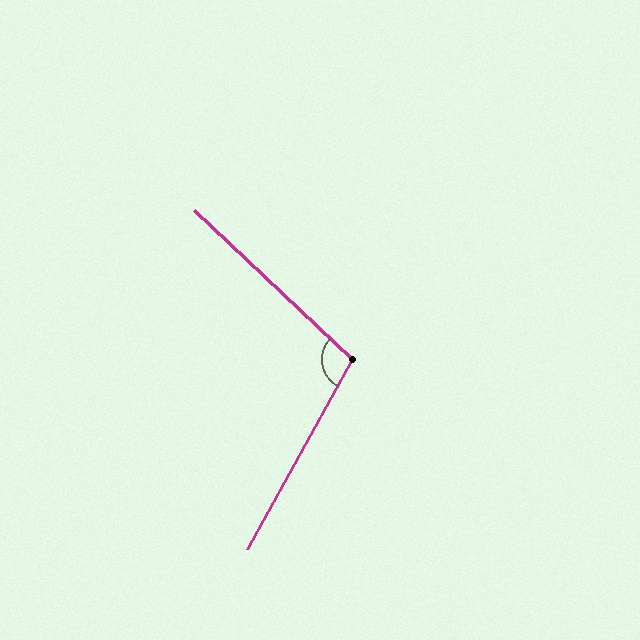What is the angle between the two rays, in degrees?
Approximately 105 degrees.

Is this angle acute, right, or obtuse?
It is obtuse.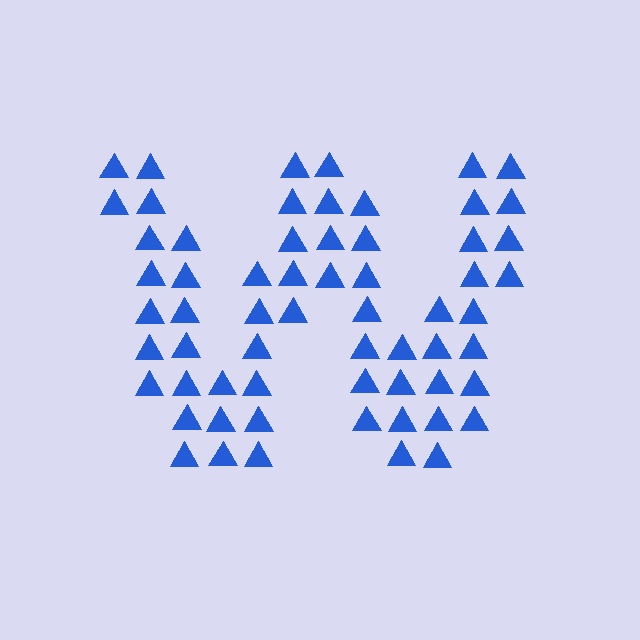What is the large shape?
The large shape is the letter W.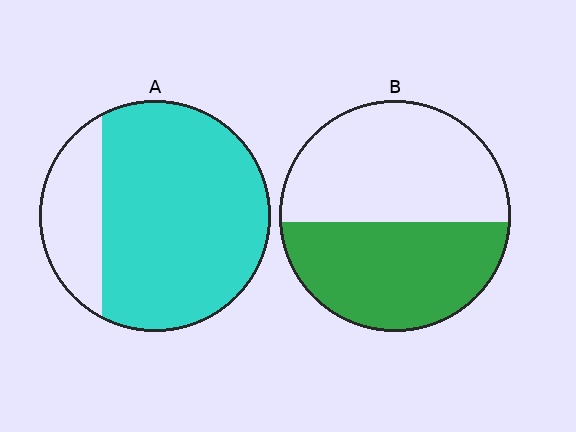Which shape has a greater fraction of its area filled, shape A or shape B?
Shape A.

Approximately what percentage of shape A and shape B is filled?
A is approximately 80% and B is approximately 45%.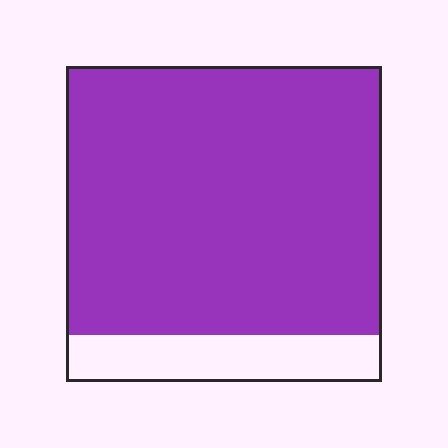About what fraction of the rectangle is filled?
About five sixths (5/6).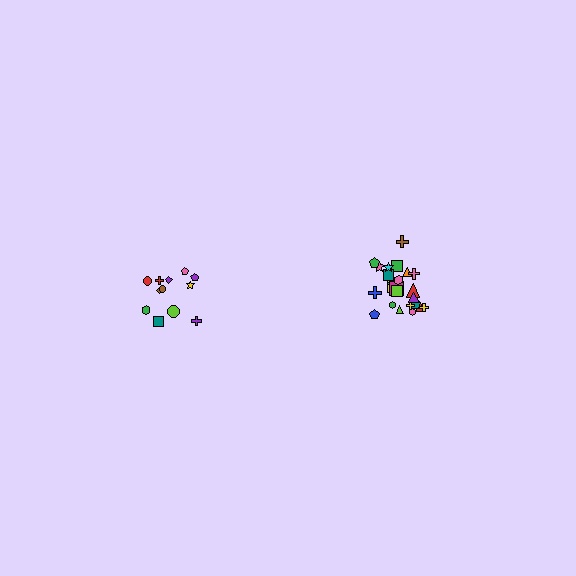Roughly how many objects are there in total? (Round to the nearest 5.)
Roughly 35 objects in total.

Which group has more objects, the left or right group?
The right group.